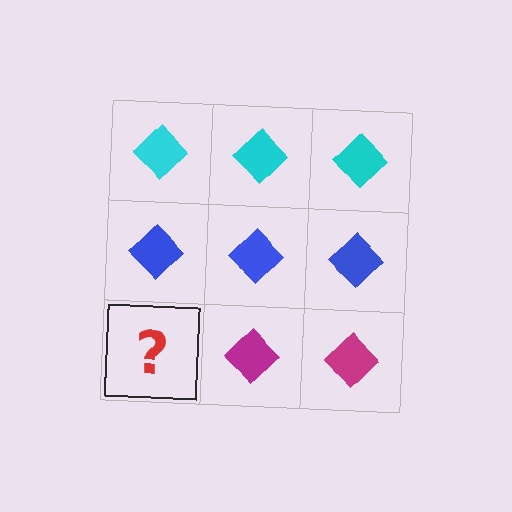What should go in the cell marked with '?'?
The missing cell should contain a magenta diamond.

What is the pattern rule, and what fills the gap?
The rule is that each row has a consistent color. The gap should be filled with a magenta diamond.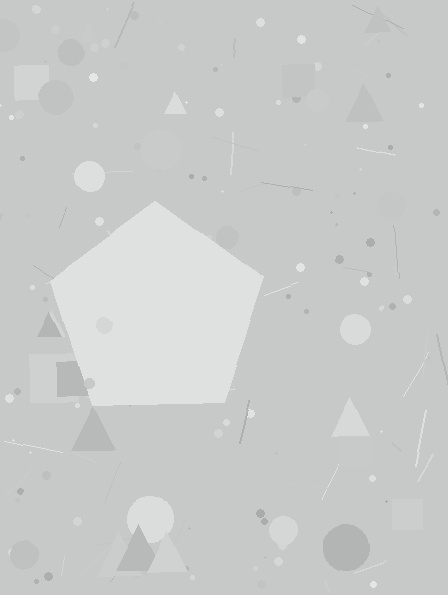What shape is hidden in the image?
A pentagon is hidden in the image.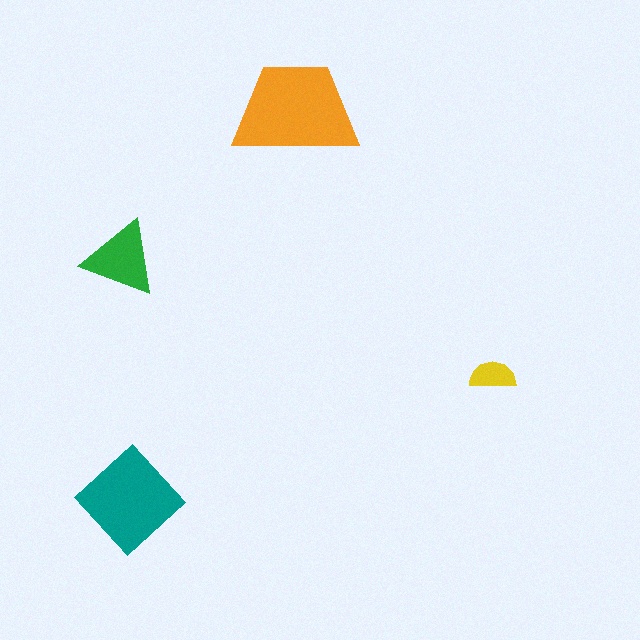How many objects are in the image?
There are 4 objects in the image.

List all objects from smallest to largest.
The yellow semicircle, the green triangle, the teal diamond, the orange trapezoid.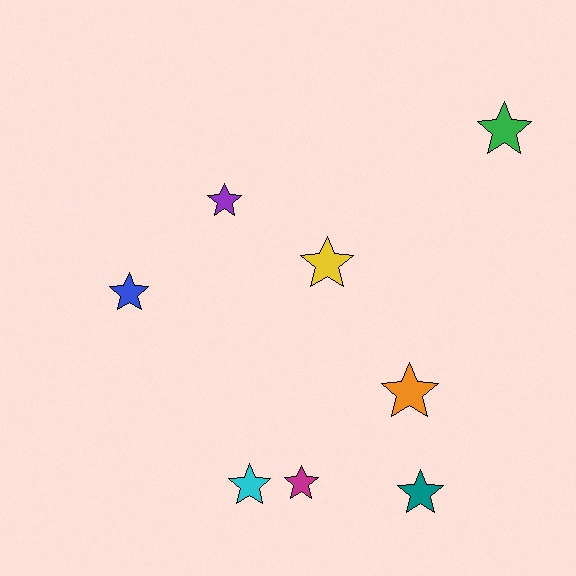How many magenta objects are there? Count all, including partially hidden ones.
There is 1 magenta object.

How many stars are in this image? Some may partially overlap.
There are 8 stars.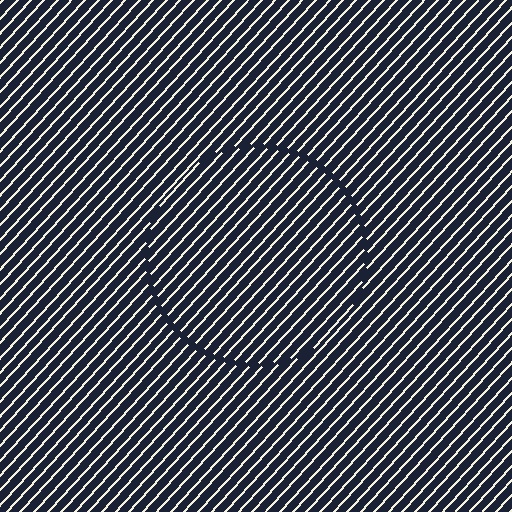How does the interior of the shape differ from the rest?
The interior of the shape contains the same grating, shifted by half a period — the contour is defined by the phase discontinuity where line-ends from the inner and outer gratings abut.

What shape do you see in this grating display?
An illusory circle. The interior of the shape contains the same grating, shifted by half a period — the contour is defined by the phase discontinuity where line-ends from the inner and outer gratings abut.